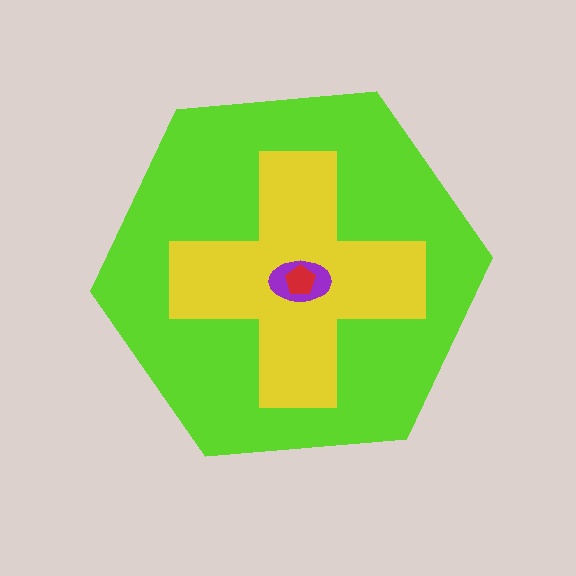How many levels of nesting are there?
4.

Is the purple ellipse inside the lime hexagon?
Yes.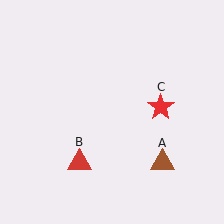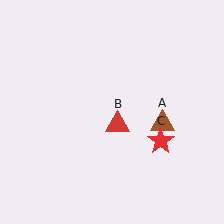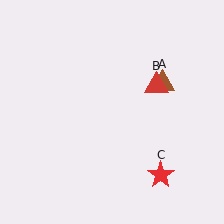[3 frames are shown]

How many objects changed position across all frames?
3 objects changed position: brown triangle (object A), red triangle (object B), red star (object C).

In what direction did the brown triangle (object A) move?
The brown triangle (object A) moved up.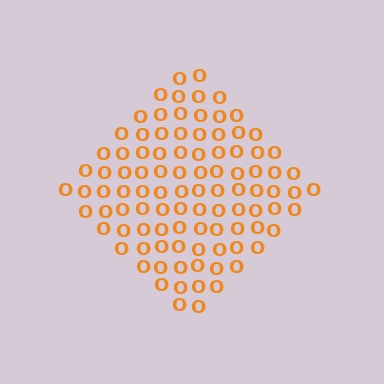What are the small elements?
The small elements are letter O's.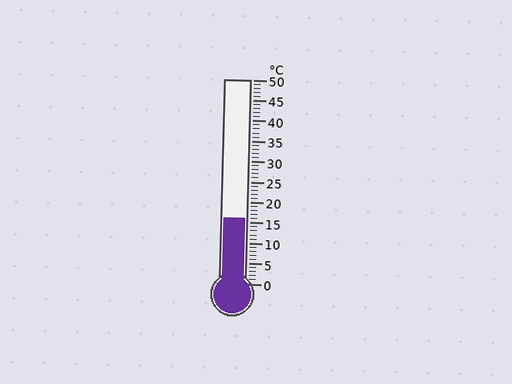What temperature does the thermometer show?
The thermometer shows approximately 16°C.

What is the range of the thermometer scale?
The thermometer scale ranges from 0°C to 50°C.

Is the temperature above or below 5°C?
The temperature is above 5°C.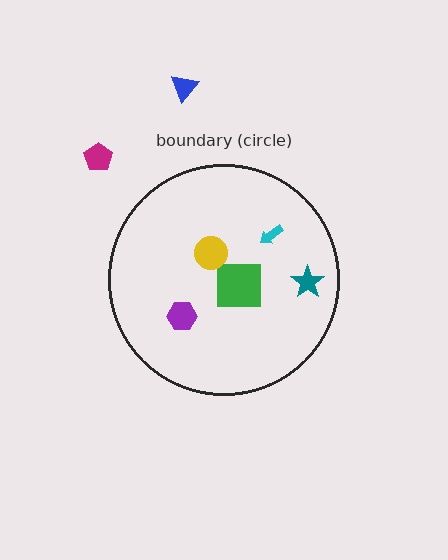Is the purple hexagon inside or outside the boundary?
Inside.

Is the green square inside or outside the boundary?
Inside.